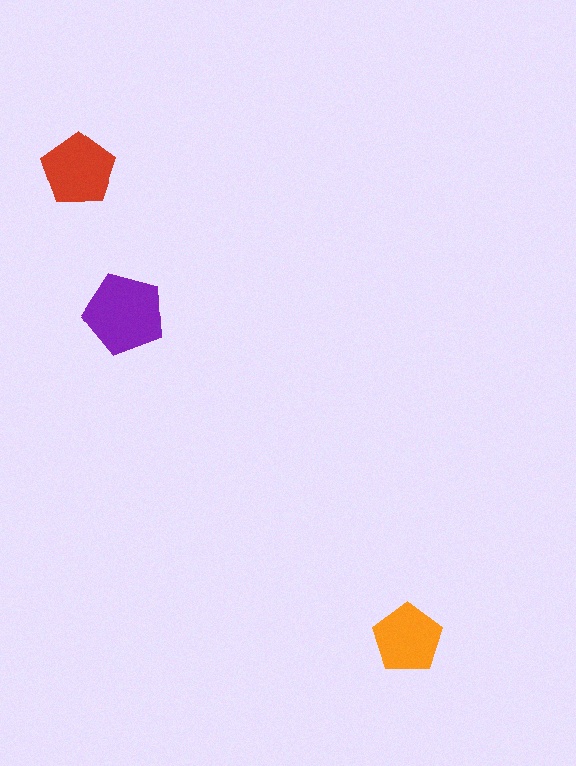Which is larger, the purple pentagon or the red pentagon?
The purple one.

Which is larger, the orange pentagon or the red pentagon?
The red one.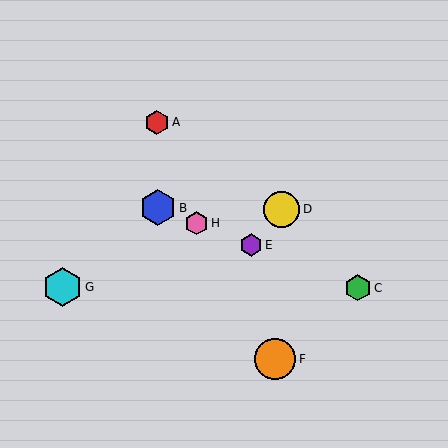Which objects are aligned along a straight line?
Objects B, C, E, H are aligned along a straight line.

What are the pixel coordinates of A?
Object A is at (157, 122).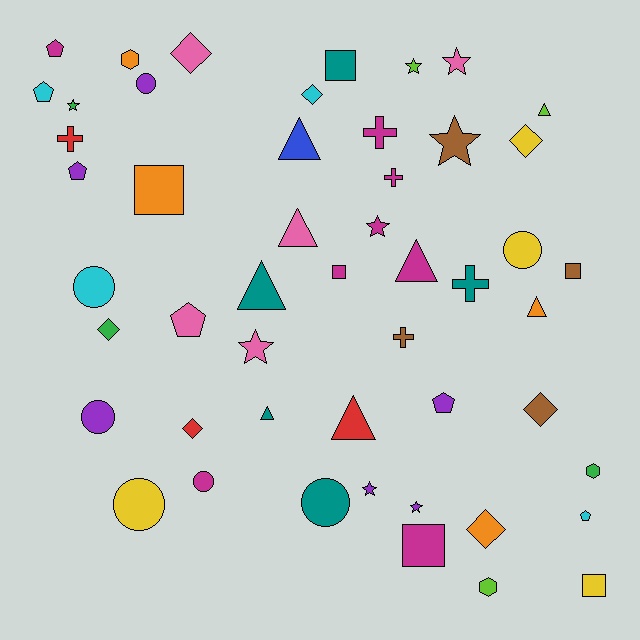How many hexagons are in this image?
There are 3 hexagons.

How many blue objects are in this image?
There is 1 blue object.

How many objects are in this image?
There are 50 objects.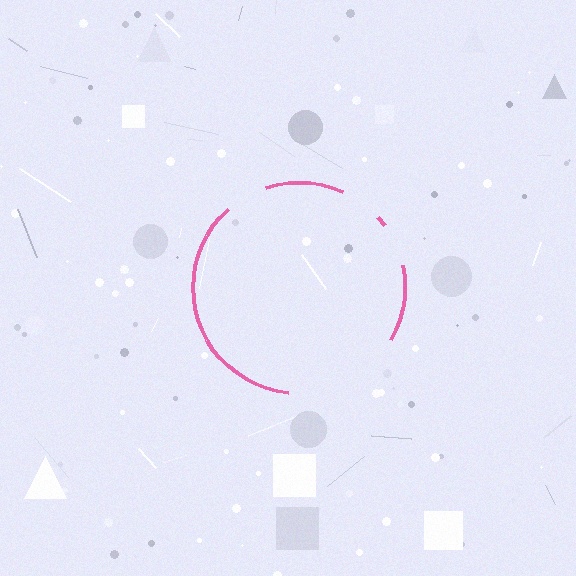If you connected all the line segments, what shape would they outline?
They would outline a circle.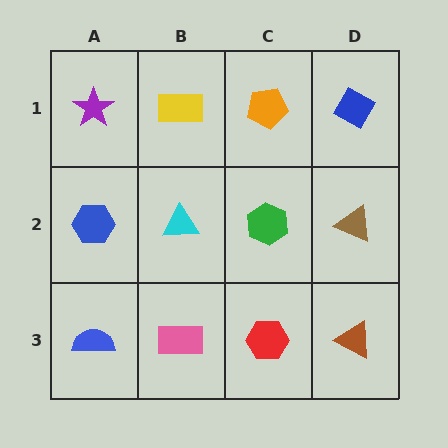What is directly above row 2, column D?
A blue diamond.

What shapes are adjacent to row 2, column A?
A purple star (row 1, column A), a blue semicircle (row 3, column A), a cyan triangle (row 2, column B).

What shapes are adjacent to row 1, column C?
A green hexagon (row 2, column C), a yellow rectangle (row 1, column B), a blue diamond (row 1, column D).